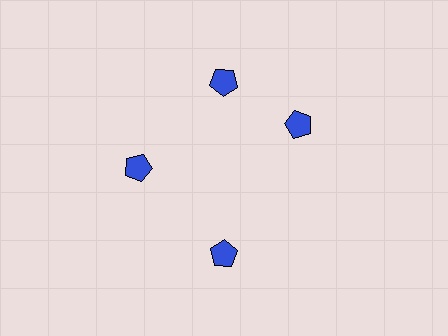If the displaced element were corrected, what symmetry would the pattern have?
It would have 4-fold rotational symmetry — the pattern would map onto itself every 90 degrees.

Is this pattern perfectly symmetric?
No. The 4 blue pentagons are arranged in a ring, but one element near the 3 o'clock position is rotated out of alignment along the ring, breaking the 4-fold rotational symmetry.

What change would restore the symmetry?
The symmetry would be restored by rotating it back into even spacing with its neighbors so that all 4 pentagons sit at equal angles and equal distance from the center.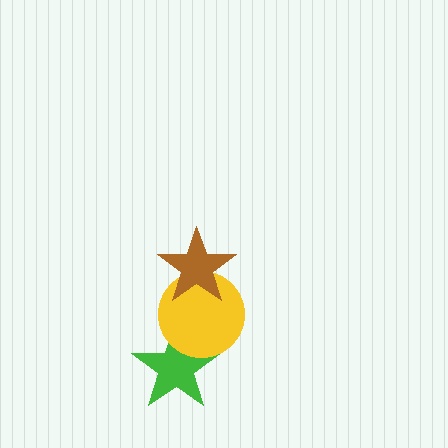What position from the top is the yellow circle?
The yellow circle is 2nd from the top.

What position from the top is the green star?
The green star is 3rd from the top.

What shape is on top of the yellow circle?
The brown star is on top of the yellow circle.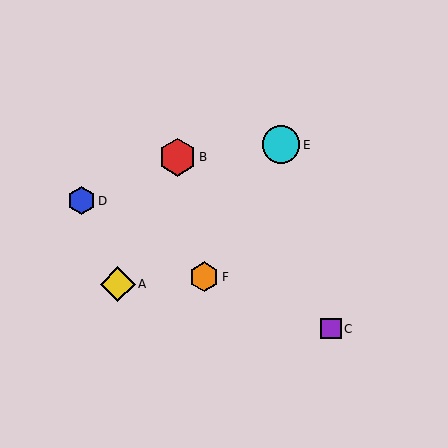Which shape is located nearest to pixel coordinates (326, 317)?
The purple square (labeled C) at (331, 329) is nearest to that location.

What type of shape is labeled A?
Shape A is a yellow diamond.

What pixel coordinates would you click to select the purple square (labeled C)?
Click at (331, 329) to select the purple square C.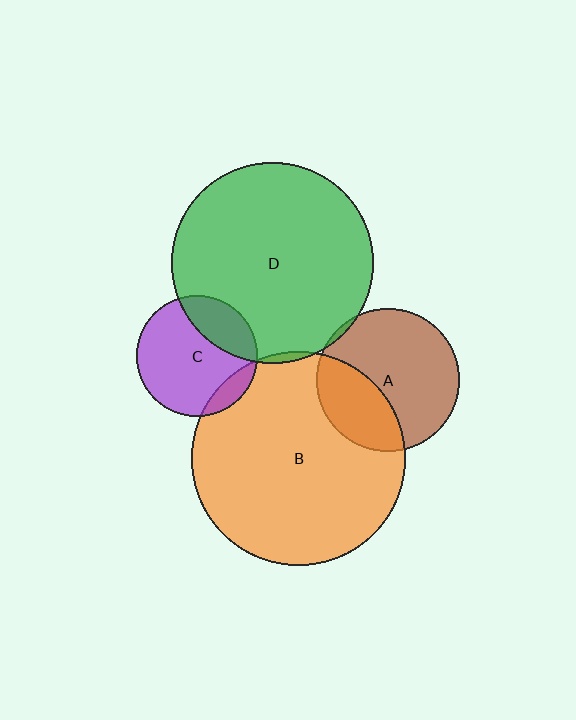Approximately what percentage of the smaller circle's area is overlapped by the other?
Approximately 10%.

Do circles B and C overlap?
Yes.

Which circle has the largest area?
Circle B (orange).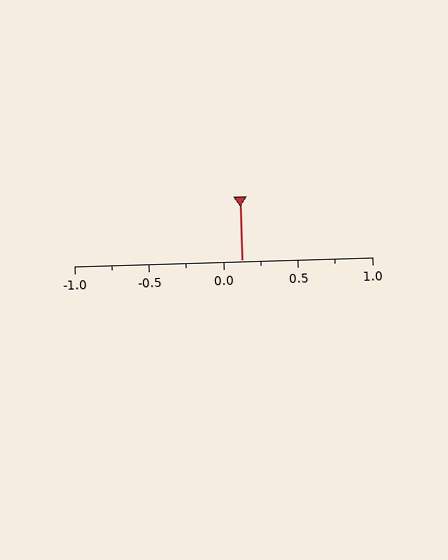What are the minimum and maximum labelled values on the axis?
The axis runs from -1.0 to 1.0.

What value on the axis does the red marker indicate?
The marker indicates approximately 0.12.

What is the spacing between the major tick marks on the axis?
The major ticks are spaced 0.5 apart.